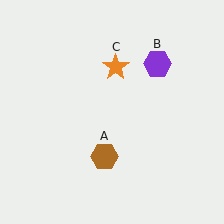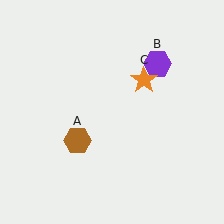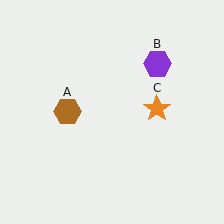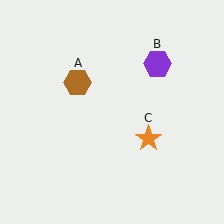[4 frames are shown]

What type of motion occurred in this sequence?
The brown hexagon (object A), orange star (object C) rotated clockwise around the center of the scene.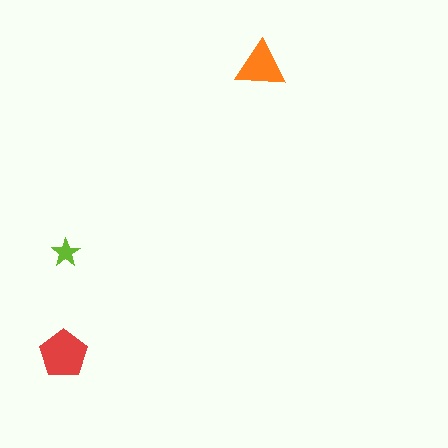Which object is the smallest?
The lime star.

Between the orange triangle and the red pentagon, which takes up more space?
The red pentagon.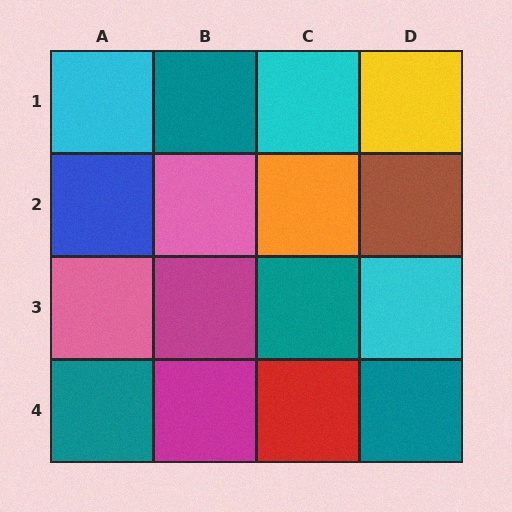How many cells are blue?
1 cell is blue.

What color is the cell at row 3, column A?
Pink.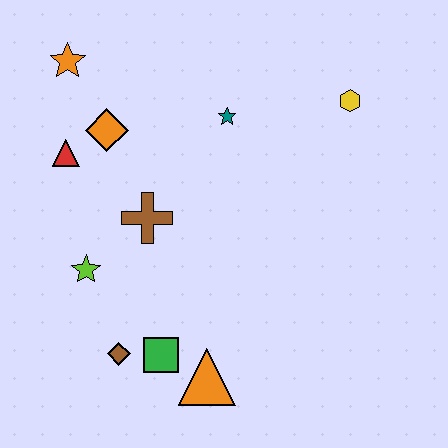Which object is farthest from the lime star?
The yellow hexagon is farthest from the lime star.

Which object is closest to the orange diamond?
The red triangle is closest to the orange diamond.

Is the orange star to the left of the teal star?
Yes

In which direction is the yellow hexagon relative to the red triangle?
The yellow hexagon is to the right of the red triangle.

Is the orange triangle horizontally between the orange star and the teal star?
Yes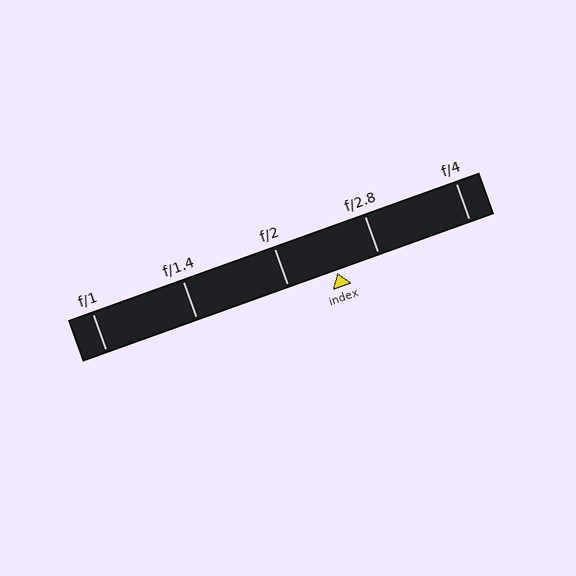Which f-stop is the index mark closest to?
The index mark is closest to f/2.8.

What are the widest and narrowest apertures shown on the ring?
The widest aperture shown is f/1 and the narrowest is f/4.